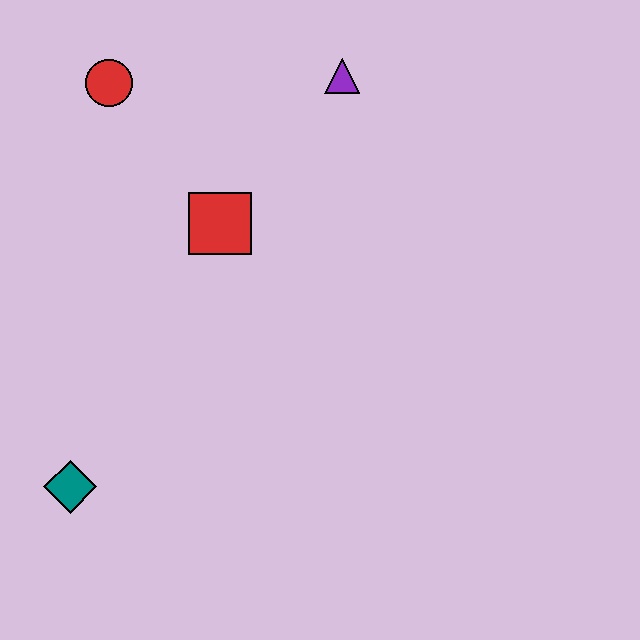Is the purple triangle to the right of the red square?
Yes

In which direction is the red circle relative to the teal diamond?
The red circle is above the teal diamond.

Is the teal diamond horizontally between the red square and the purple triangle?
No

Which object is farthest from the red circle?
The teal diamond is farthest from the red circle.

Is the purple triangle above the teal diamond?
Yes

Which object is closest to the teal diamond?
The red square is closest to the teal diamond.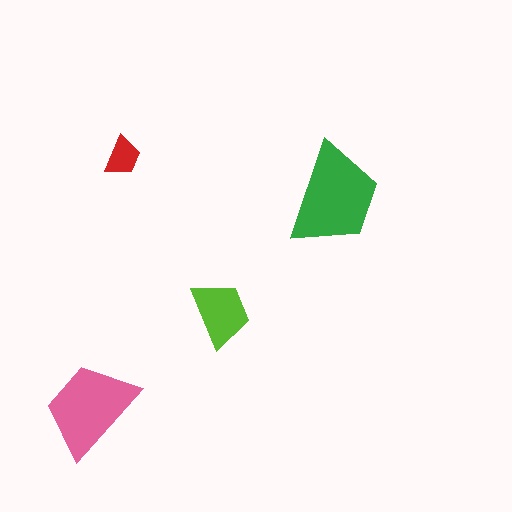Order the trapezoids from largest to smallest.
the green one, the pink one, the lime one, the red one.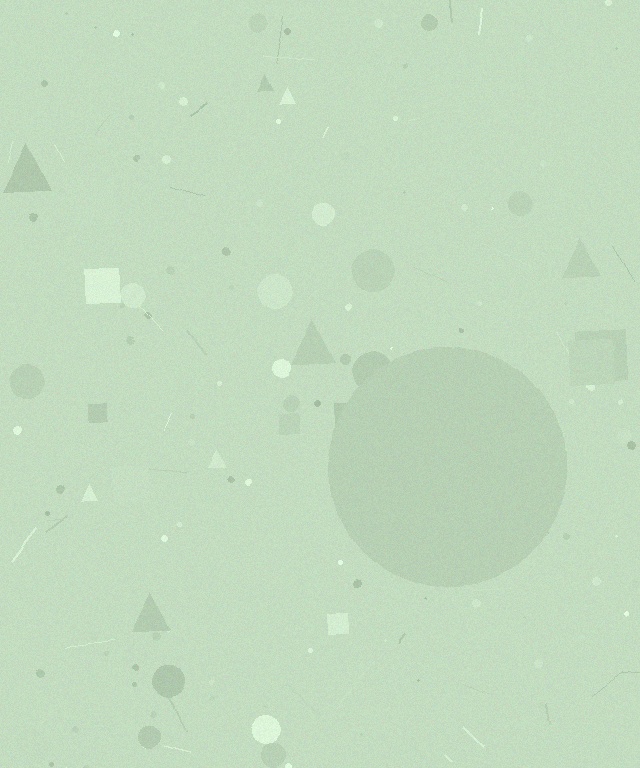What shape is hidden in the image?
A circle is hidden in the image.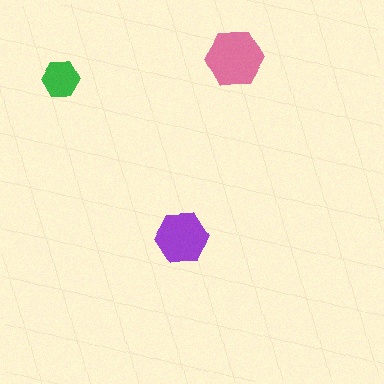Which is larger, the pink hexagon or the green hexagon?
The pink one.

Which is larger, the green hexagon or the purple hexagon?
The purple one.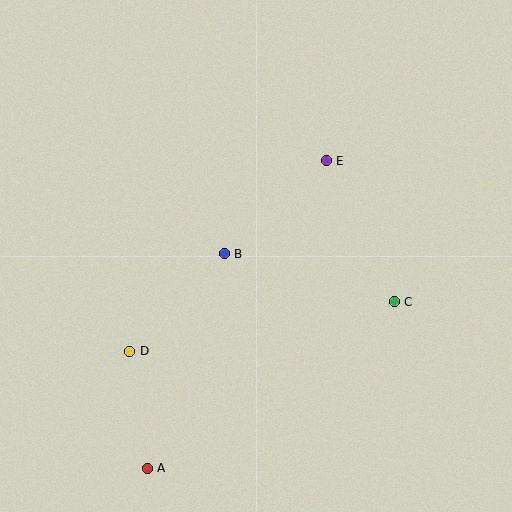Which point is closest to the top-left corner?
Point B is closest to the top-left corner.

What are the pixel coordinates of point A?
Point A is at (147, 468).